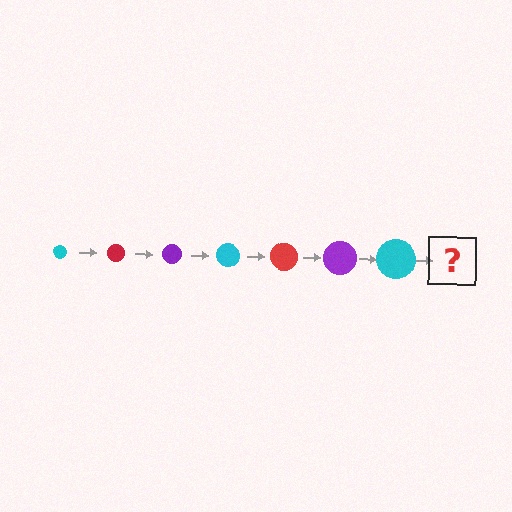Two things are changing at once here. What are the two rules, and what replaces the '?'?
The two rules are that the circle grows larger each step and the color cycles through cyan, red, and purple. The '?' should be a red circle, larger than the previous one.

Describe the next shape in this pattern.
It should be a red circle, larger than the previous one.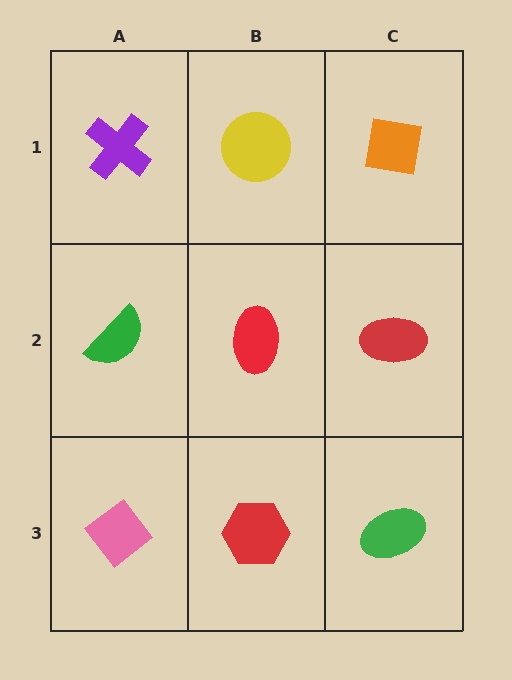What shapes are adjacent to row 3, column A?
A green semicircle (row 2, column A), a red hexagon (row 3, column B).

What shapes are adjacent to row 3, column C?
A red ellipse (row 2, column C), a red hexagon (row 3, column B).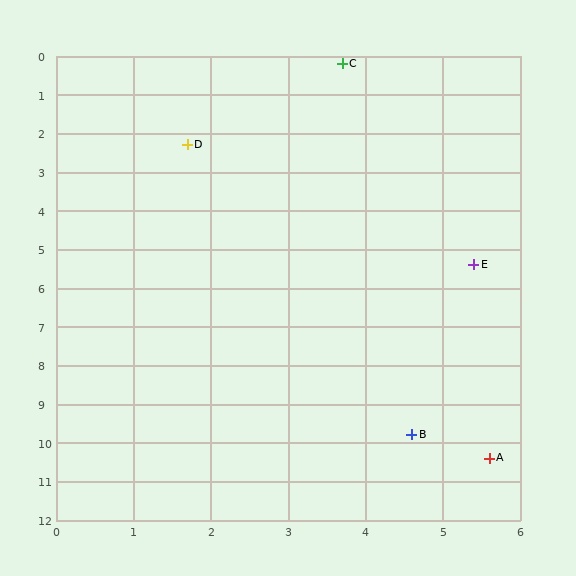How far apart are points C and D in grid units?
Points C and D are about 2.9 grid units apart.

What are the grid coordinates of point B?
Point B is at approximately (4.6, 9.8).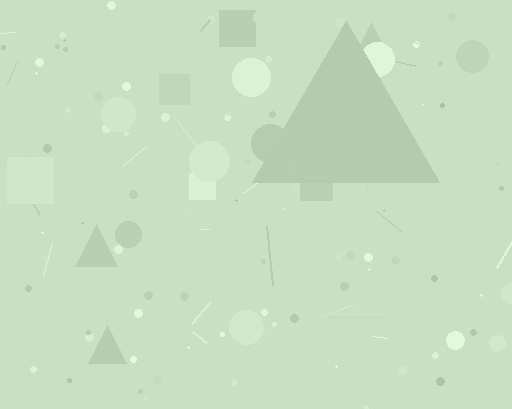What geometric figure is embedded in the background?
A triangle is embedded in the background.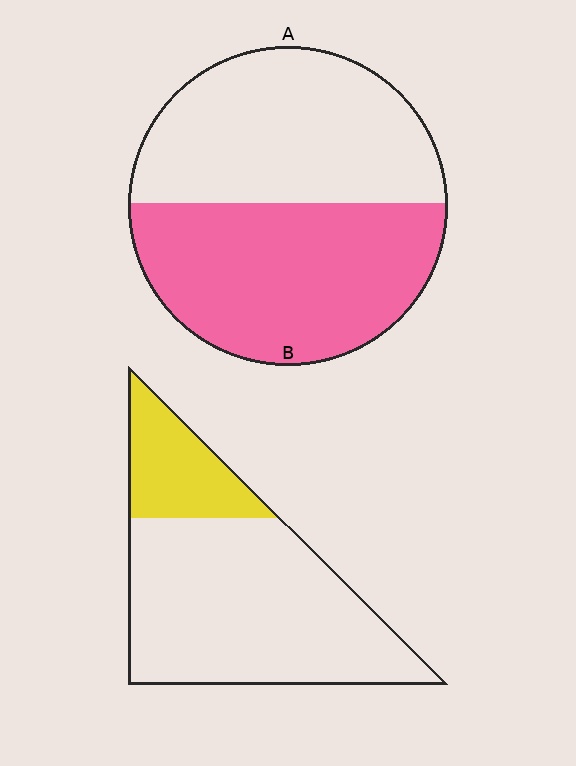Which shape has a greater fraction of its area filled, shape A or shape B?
Shape A.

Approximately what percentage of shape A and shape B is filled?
A is approximately 50% and B is approximately 25%.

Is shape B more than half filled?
No.